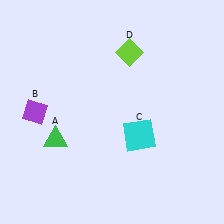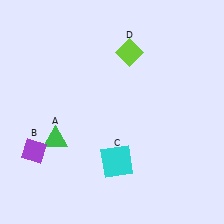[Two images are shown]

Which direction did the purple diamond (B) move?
The purple diamond (B) moved down.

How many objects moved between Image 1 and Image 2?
2 objects moved between the two images.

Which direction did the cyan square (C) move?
The cyan square (C) moved down.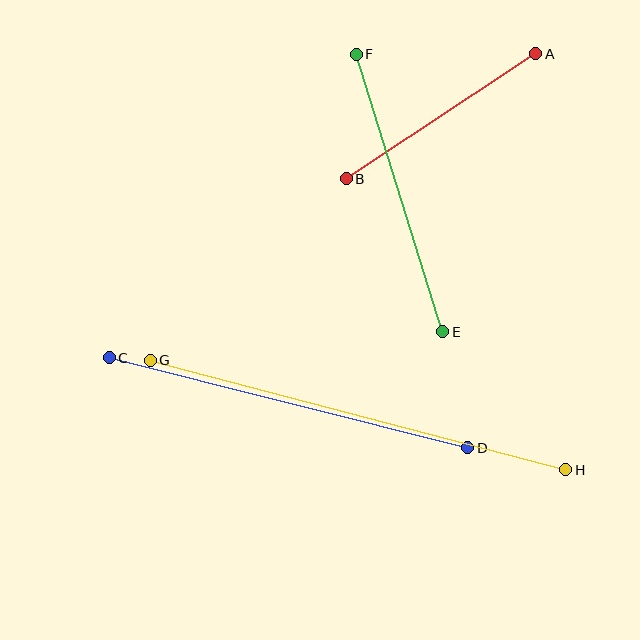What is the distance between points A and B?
The distance is approximately 227 pixels.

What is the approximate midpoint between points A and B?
The midpoint is at approximately (441, 116) pixels.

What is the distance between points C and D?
The distance is approximately 370 pixels.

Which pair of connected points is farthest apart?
Points G and H are farthest apart.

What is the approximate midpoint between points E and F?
The midpoint is at approximately (399, 193) pixels.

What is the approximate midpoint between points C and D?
The midpoint is at approximately (289, 403) pixels.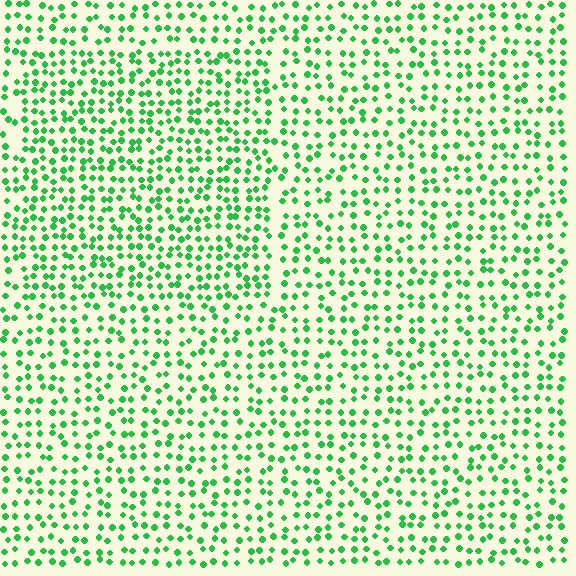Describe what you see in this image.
The image contains small green elements arranged at two different densities. A rectangle-shaped region is visible where the elements are more densely packed than the surrounding area.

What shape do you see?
I see a rectangle.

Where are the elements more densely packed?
The elements are more densely packed inside the rectangle boundary.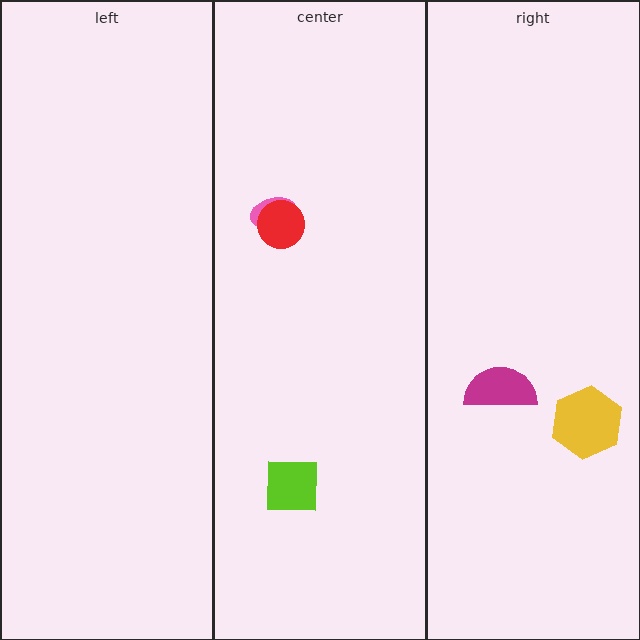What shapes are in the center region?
The lime square, the pink ellipse, the red circle.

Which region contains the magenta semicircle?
The right region.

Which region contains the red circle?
The center region.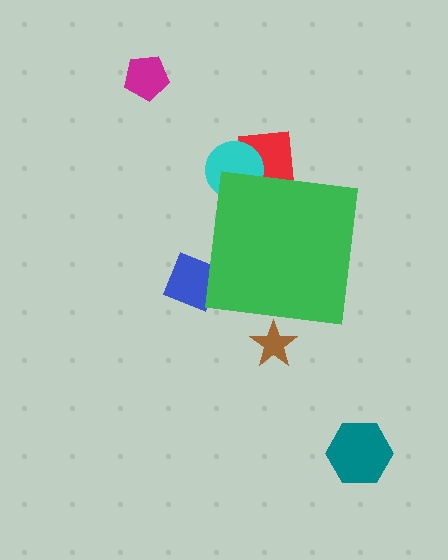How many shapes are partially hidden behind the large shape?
4 shapes are partially hidden.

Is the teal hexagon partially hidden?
No, the teal hexagon is fully visible.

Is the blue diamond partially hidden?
Yes, the blue diamond is partially hidden behind the green square.